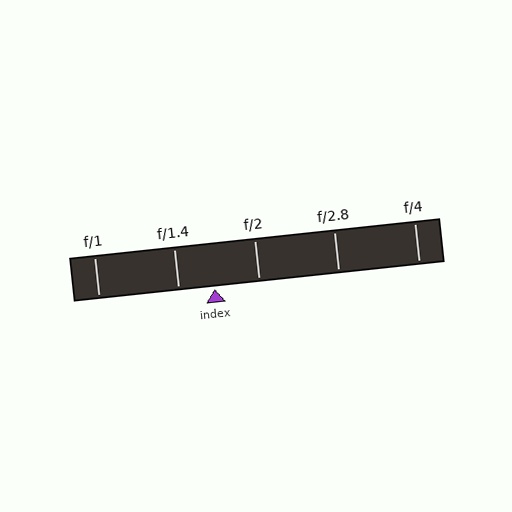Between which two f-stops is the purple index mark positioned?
The index mark is between f/1.4 and f/2.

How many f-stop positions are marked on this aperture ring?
There are 5 f-stop positions marked.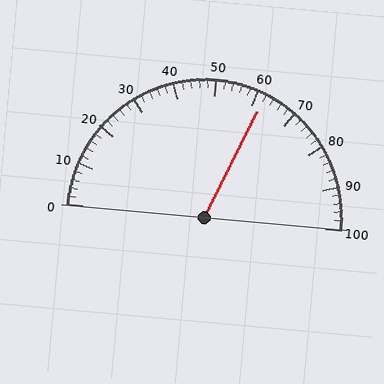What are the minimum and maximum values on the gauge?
The gauge ranges from 0 to 100.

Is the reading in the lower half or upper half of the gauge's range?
The reading is in the upper half of the range (0 to 100).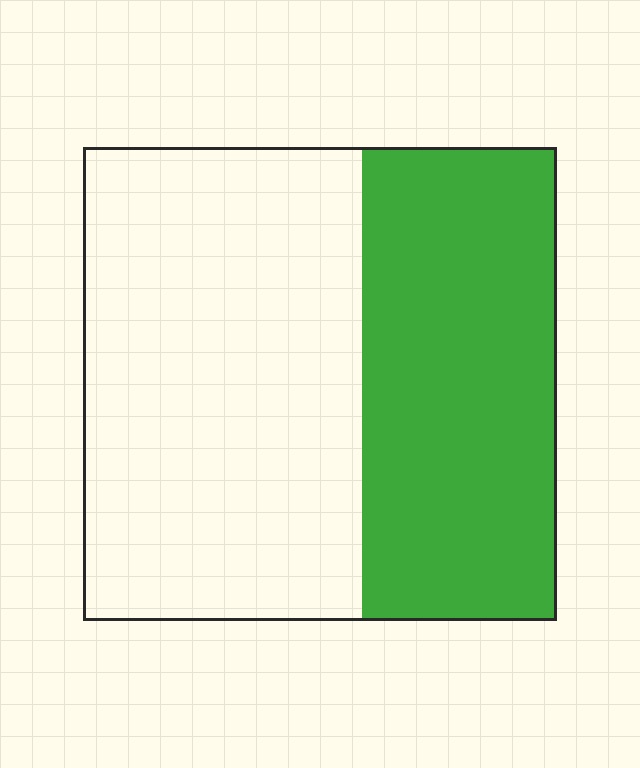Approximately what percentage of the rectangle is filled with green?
Approximately 40%.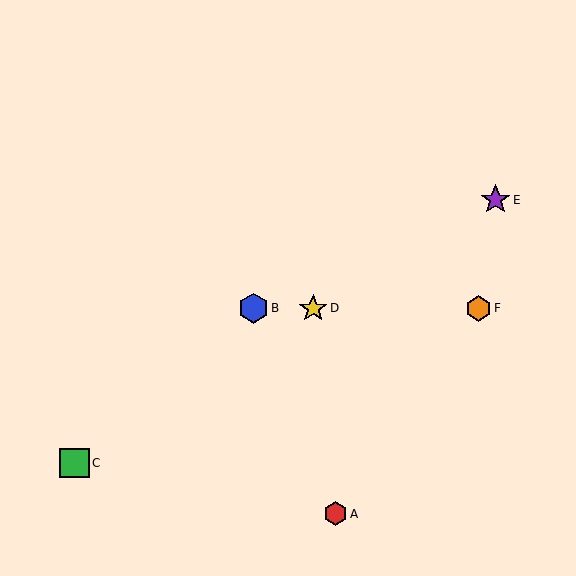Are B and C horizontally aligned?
No, B is at y≈308 and C is at y≈463.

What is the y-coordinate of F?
Object F is at y≈308.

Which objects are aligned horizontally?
Objects B, D, F are aligned horizontally.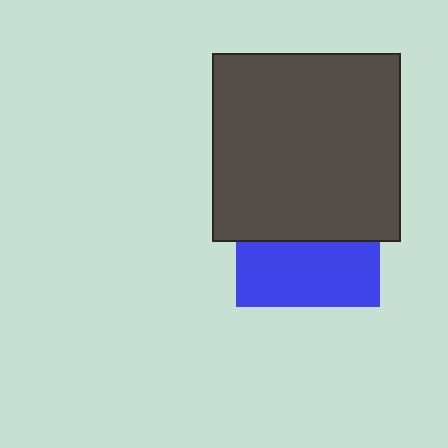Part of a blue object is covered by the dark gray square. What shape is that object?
It is a square.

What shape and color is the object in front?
The object in front is a dark gray square.